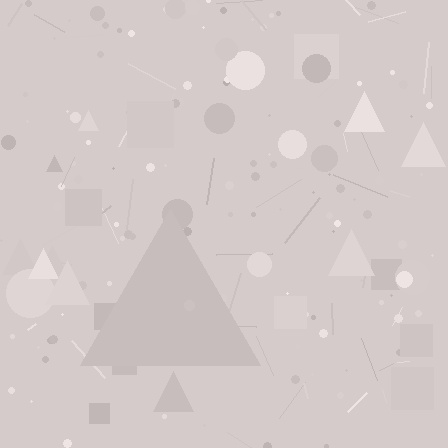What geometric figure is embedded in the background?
A triangle is embedded in the background.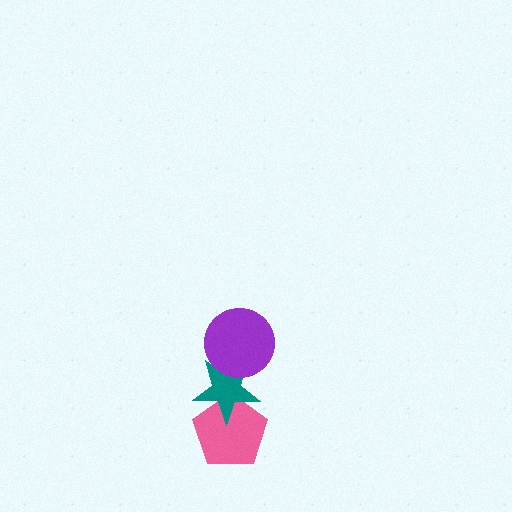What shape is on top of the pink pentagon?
The teal star is on top of the pink pentagon.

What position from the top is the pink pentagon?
The pink pentagon is 3rd from the top.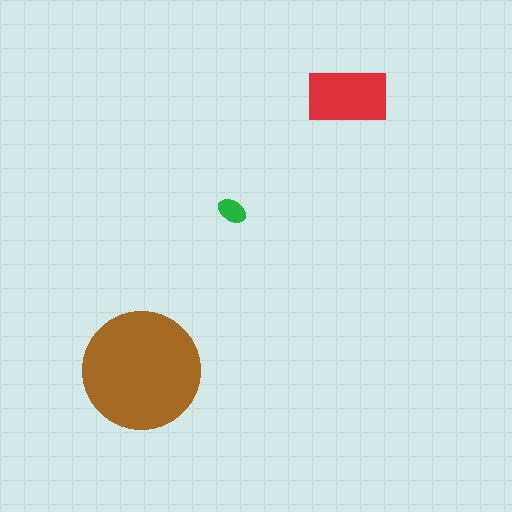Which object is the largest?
The brown circle.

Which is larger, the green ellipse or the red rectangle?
The red rectangle.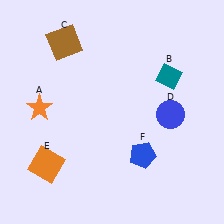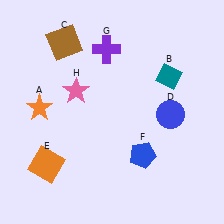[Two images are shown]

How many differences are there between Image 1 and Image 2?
There are 2 differences between the two images.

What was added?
A purple cross (G), a pink star (H) were added in Image 2.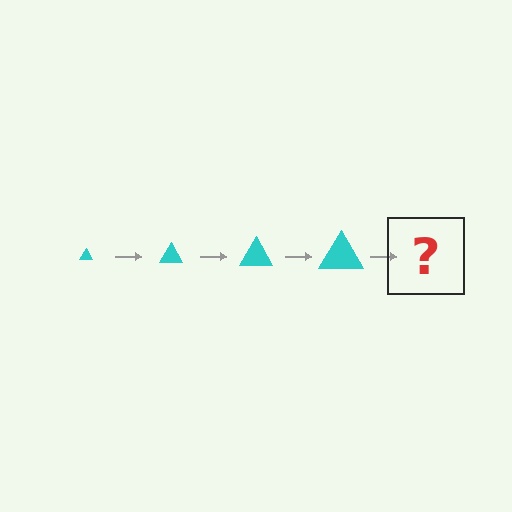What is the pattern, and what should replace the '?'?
The pattern is that the triangle gets progressively larger each step. The '?' should be a cyan triangle, larger than the previous one.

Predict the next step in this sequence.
The next step is a cyan triangle, larger than the previous one.